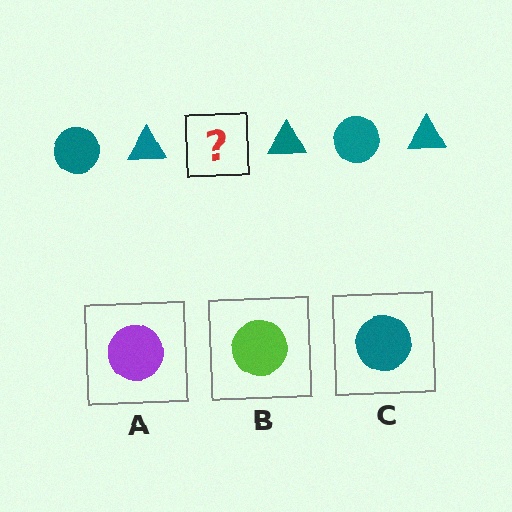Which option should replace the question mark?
Option C.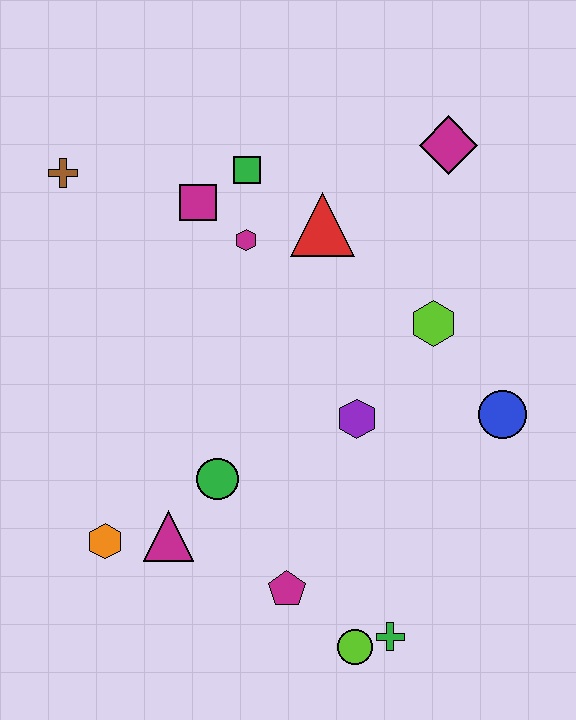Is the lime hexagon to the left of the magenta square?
No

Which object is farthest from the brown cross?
The green cross is farthest from the brown cross.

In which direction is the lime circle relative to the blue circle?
The lime circle is below the blue circle.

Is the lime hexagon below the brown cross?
Yes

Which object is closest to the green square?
The magenta square is closest to the green square.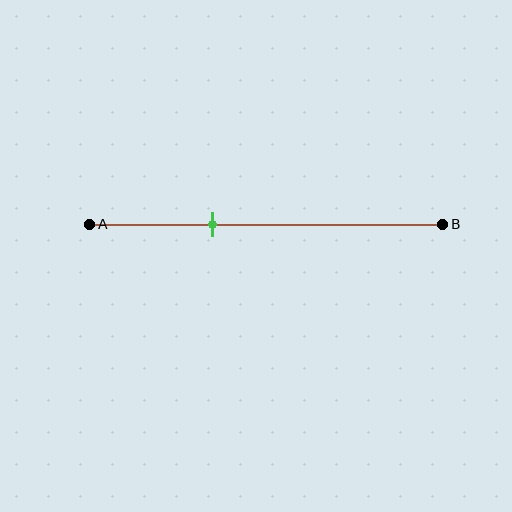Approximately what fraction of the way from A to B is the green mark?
The green mark is approximately 35% of the way from A to B.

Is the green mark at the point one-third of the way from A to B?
Yes, the mark is approximately at the one-third point.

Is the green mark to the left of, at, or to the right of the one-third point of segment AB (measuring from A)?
The green mark is approximately at the one-third point of segment AB.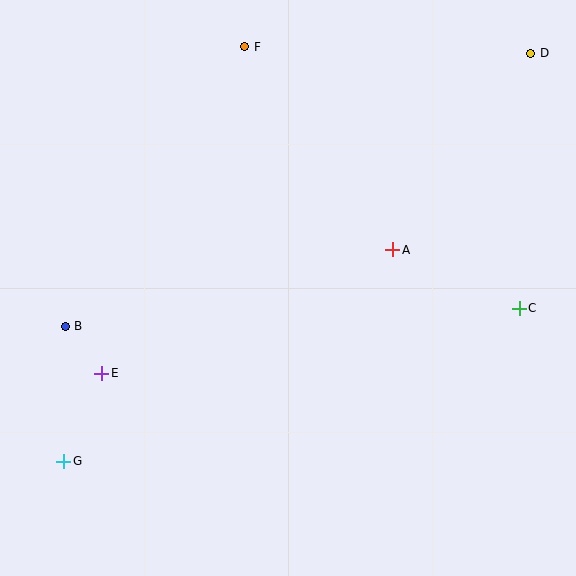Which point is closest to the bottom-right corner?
Point C is closest to the bottom-right corner.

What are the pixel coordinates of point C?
Point C is at (519, 308).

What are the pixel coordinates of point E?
Point E is at (102, 373).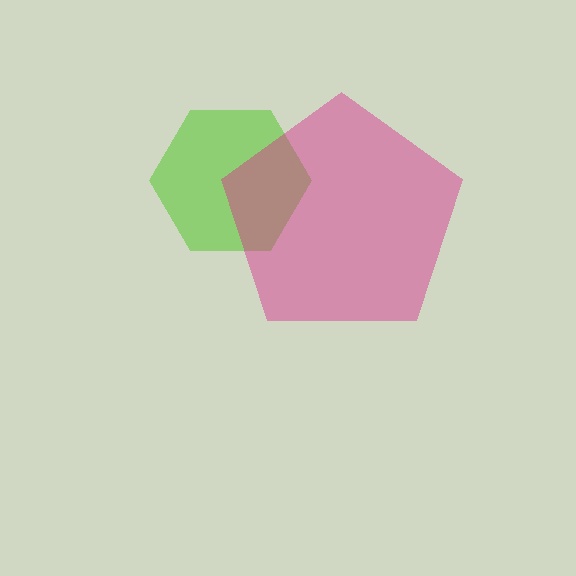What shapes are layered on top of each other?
The layered shapes are: a lime hexagon, a magenta pentagon.